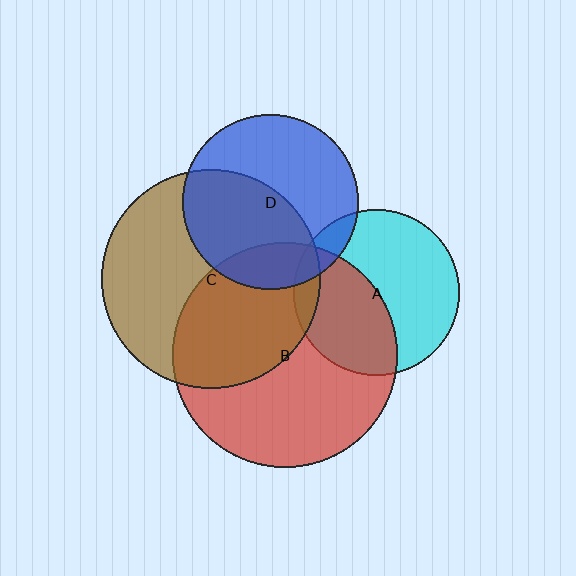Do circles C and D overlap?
Yes.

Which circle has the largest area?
Circle B (red).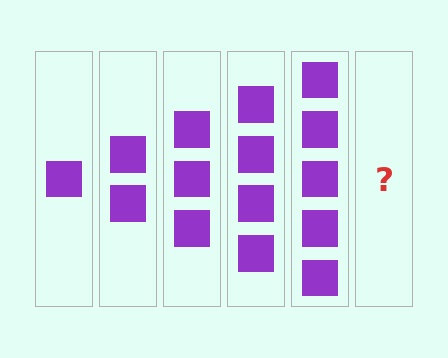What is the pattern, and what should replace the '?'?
The pattern is that each step adds one more square. The '?' should be 6 squares.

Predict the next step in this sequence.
The next step is 6 squares.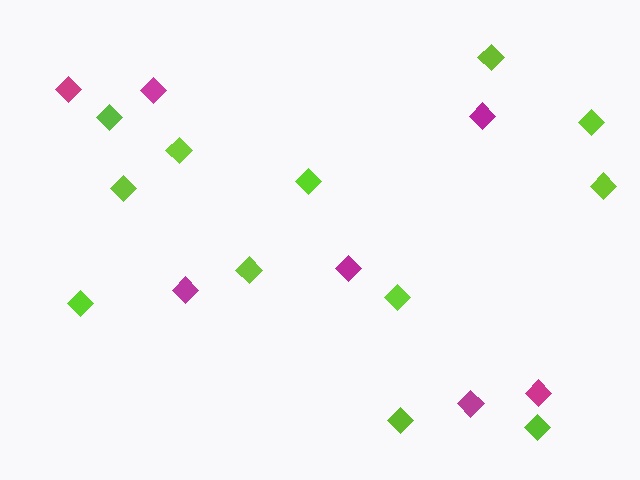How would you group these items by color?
There are 2 groups: one group of lime diamonds (12) and one group of magenta diamonds (7).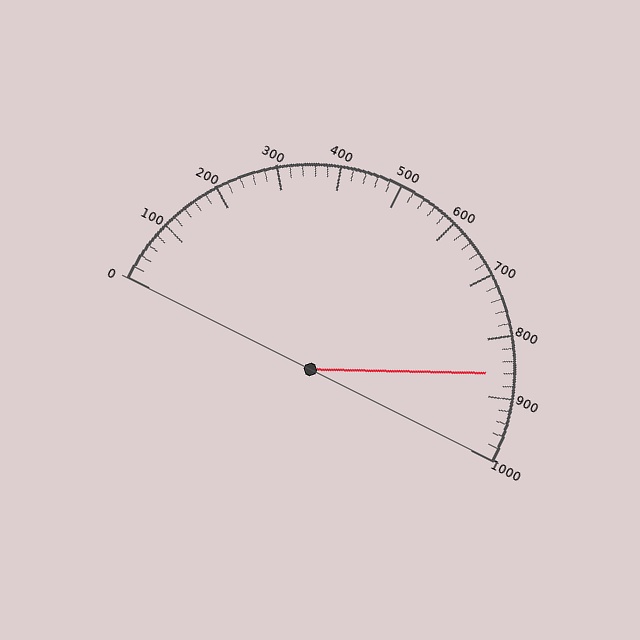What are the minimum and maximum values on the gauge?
The gauge ranges from 0 to 1000.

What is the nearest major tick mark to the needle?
The nearest major tick mark is 900.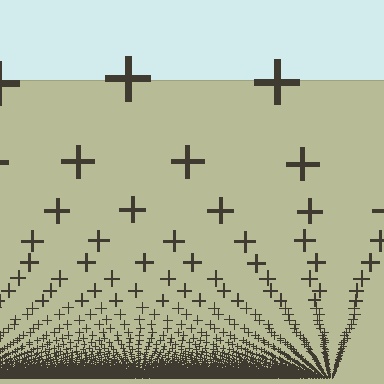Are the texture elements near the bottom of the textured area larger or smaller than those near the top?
Smaller. The gradient is inverted — elements near the bottom are smaller and denser.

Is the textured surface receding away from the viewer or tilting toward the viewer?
The surface appears to tilt toward the viewer. Texture elements get larger and sparser toward the top.